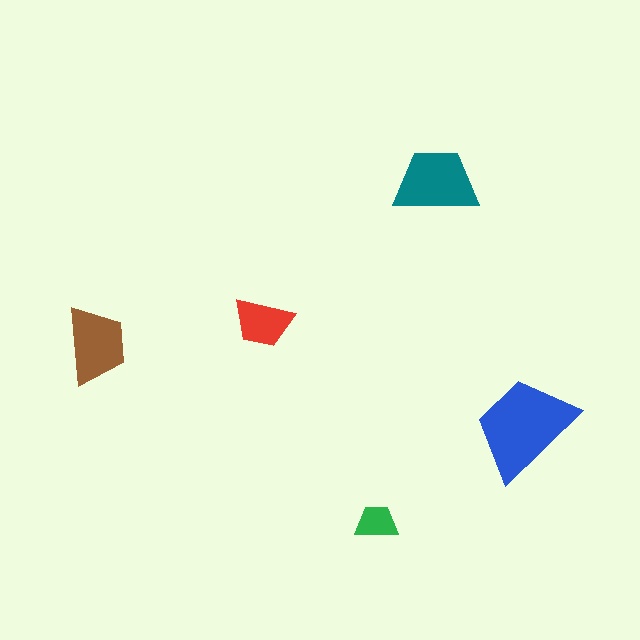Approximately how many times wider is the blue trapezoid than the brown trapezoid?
About 1.5 times wider.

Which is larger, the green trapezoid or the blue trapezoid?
The blue one.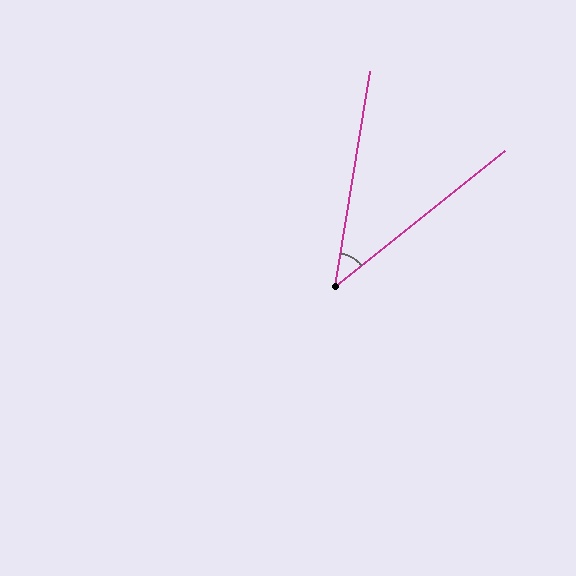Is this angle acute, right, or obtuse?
It is acute.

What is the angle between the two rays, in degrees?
Approximately 42 degrees.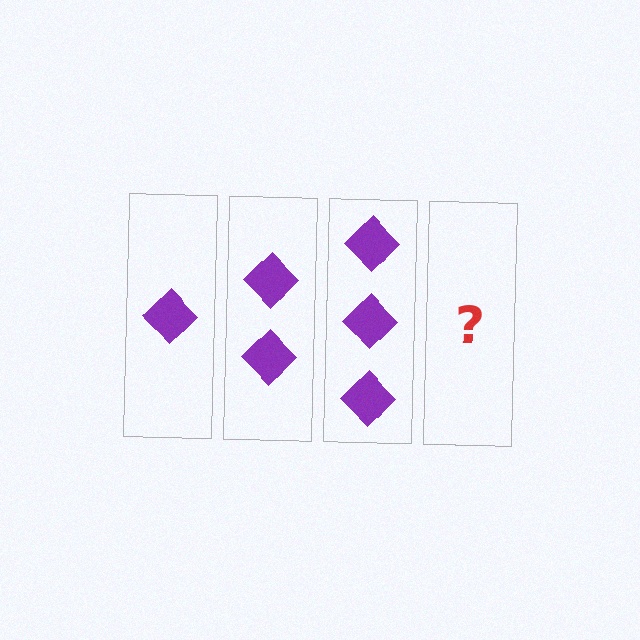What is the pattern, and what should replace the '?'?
The pattern is that each step adds one more diamond. The '?' should be 4 diamonds.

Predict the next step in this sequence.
The next step is 4 diamonds.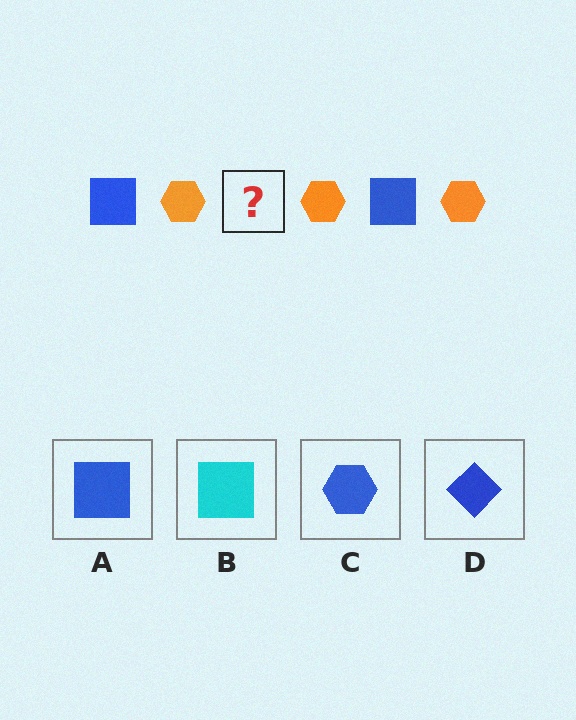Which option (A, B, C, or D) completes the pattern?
A.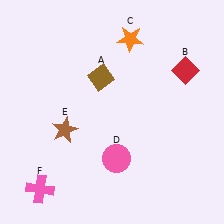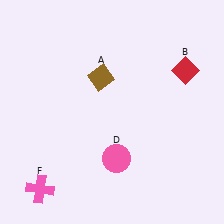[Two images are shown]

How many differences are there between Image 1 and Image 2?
There are 2 differences between the two images.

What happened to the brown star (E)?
The brown star (E) was removed in Image 2. It was in the bottom-left area of Image 1.